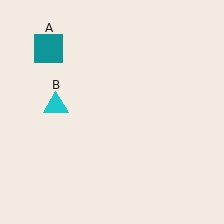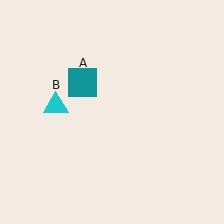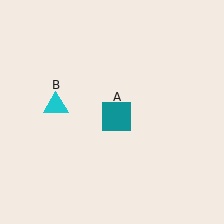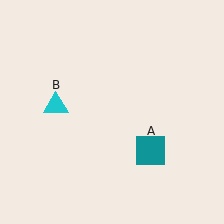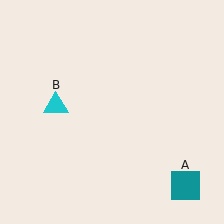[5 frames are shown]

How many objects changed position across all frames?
1 object changed position: teal square (object A).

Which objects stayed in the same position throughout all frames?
Cyan triangle (object B) remained stationary.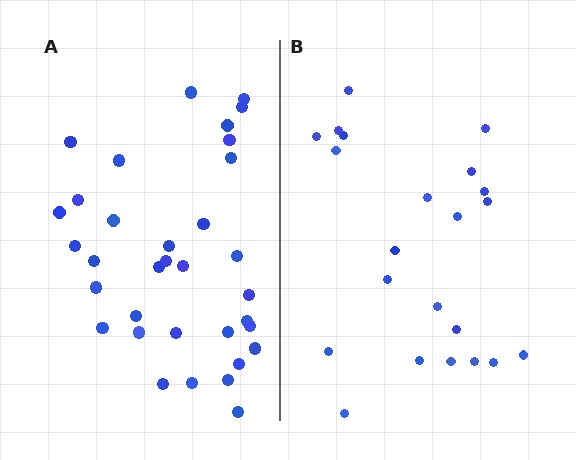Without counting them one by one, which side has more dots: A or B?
Region A (the left region) has more dots.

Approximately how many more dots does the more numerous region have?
Region A has roughly 12 or so more dots than region B.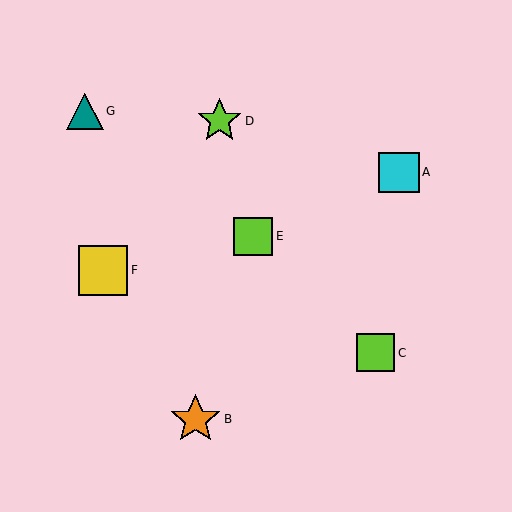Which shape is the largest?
The orange star (labeled B) is the largest.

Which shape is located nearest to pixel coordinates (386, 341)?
The lime square (labeled C) at (375, 353) is nearest to that location.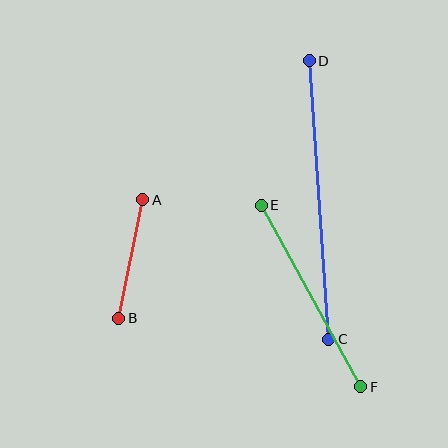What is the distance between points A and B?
The distance is approximately 121 pixels.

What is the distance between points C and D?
The distance is approximately 279 pixels.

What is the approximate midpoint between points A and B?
The midpoint is at approximately (131, 259) pixels.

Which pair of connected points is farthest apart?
Points C and D are farthest apart.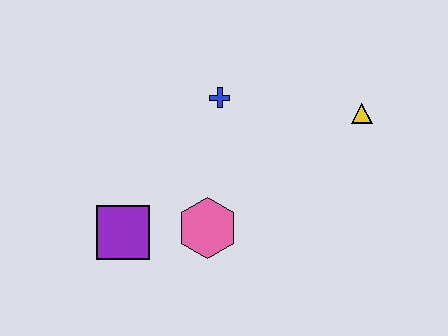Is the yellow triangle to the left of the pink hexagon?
No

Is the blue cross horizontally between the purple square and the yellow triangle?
Yes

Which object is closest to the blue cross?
The pink hexagon is closest to the blue cross.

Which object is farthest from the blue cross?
The purple square is farthest from the blue cross.